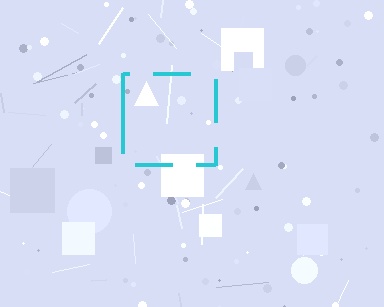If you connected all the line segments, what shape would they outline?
They would outline a square.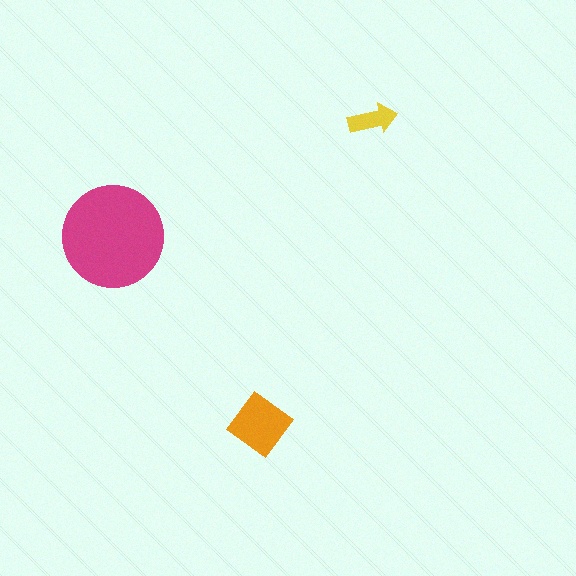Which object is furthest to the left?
The magenta circle is leftmost.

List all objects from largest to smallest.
The magenta circle, the orange diamond, the yellow arrow.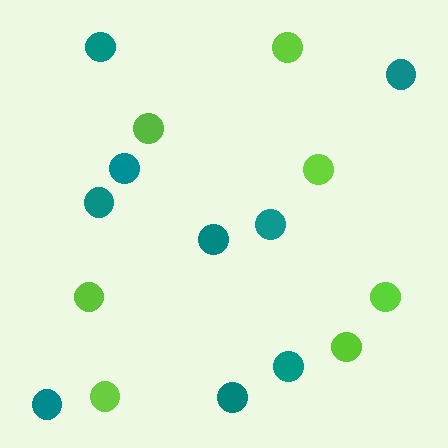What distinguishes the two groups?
There are 2 groups: one group of lime circles (7) and one group of teal circles (9).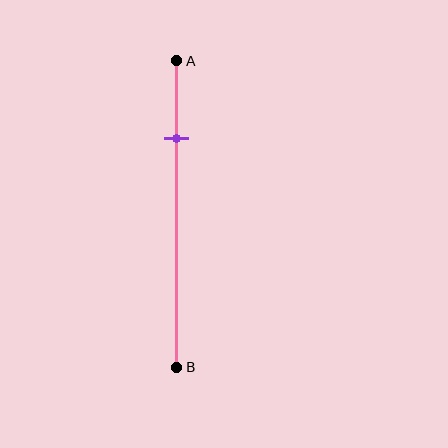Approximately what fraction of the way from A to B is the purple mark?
The purple mark is approximately 25% of the way from A to B.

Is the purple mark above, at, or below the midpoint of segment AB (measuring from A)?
The purple mark is above the midpoint of segment AB.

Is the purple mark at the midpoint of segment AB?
No, the mark is at about 25% from A, not at the 50% midpoint.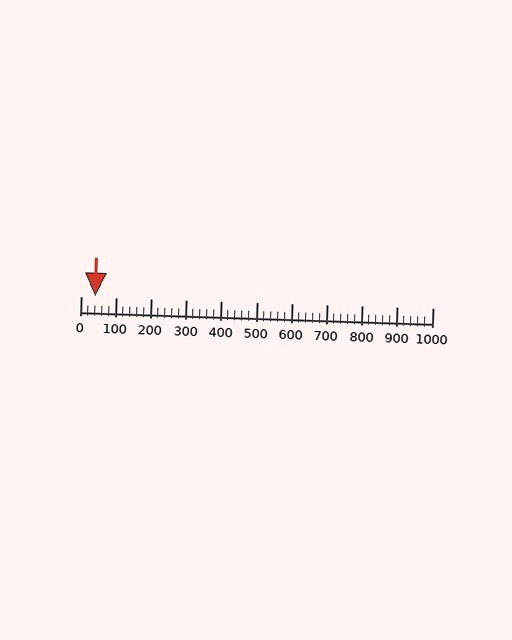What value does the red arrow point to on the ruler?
The red arrow points to approximately 40.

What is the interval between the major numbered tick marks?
The major tick marks are spaced 100 units apart.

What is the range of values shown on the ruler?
The ruler shows values from 0 to 1000.